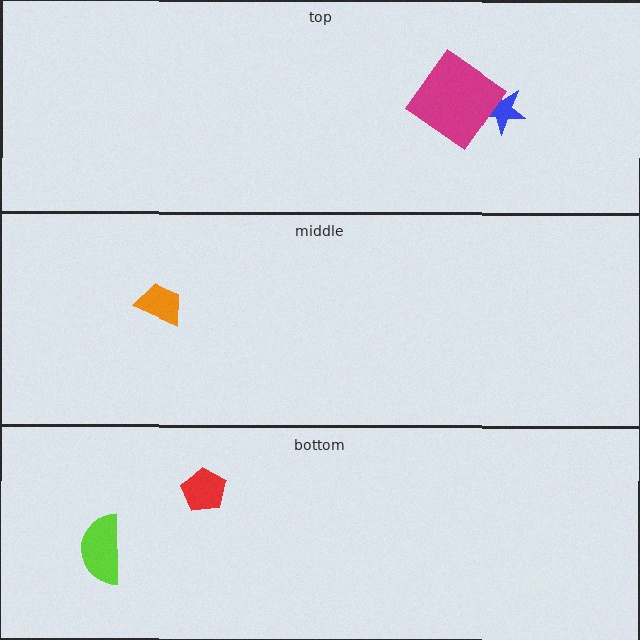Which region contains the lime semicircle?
The bottom region.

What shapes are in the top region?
The blue star, the magenta diamond.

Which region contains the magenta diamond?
The top region.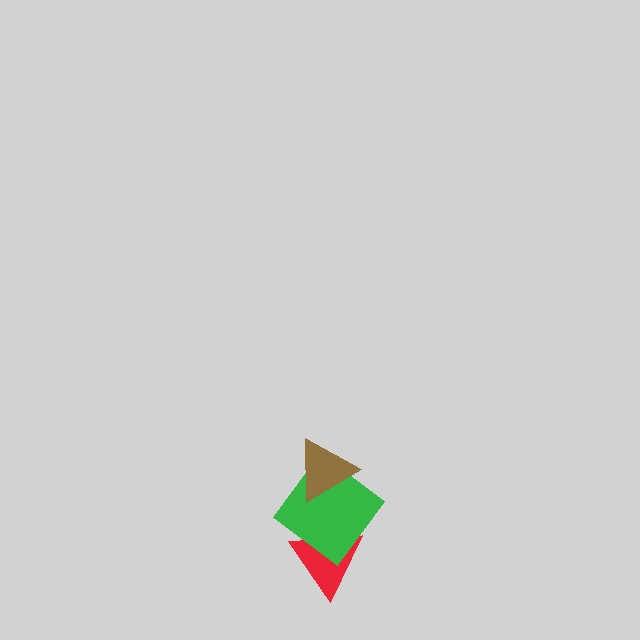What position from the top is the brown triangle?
The brown triangle is 1st from the top.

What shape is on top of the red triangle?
The green diamond is on top of the red triangle.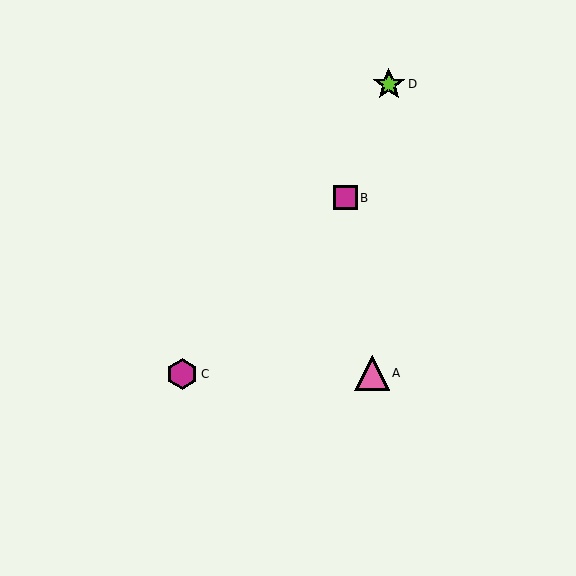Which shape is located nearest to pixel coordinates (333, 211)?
The magenta square (labeled B) at (345, 198) is nearest to that location.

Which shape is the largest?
The pink triangle (labeled A) is the largest.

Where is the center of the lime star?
The center of the lime star is at (389, 84).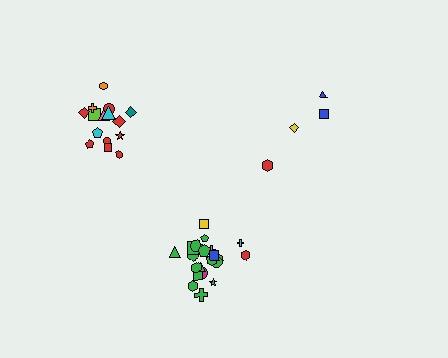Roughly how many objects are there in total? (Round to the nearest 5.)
Roughly 40 objects in total.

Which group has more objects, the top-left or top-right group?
The top-left group.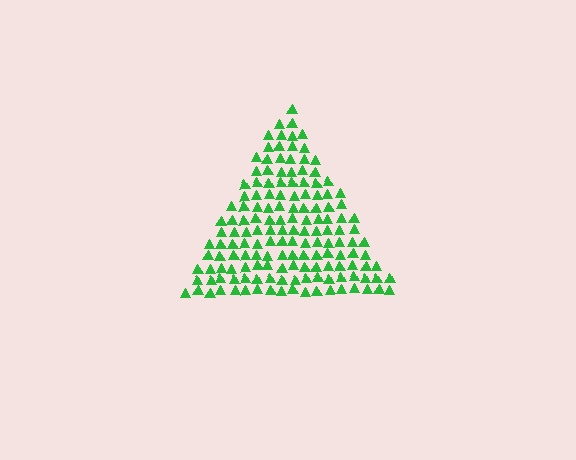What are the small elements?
The small elements are triangles.